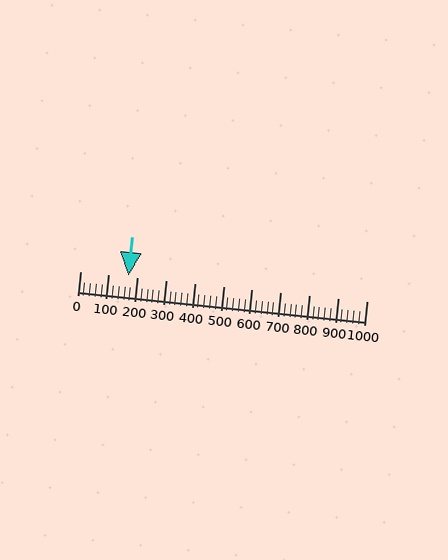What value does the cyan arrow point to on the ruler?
The cyan arrow points to approximately 170.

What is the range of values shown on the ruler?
The ruler shows values from 0 to 1000.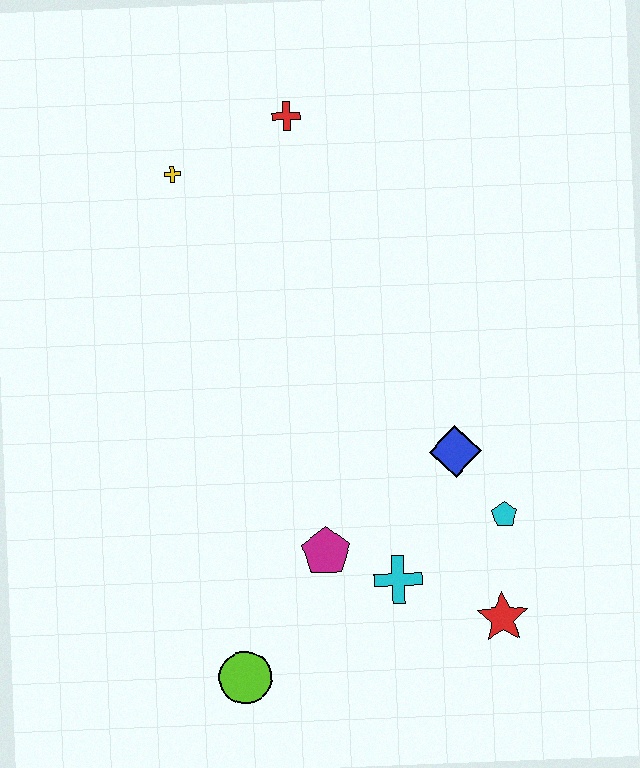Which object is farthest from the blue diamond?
The yellow cross is farthest from the blue diamond.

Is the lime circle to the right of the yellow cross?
Yes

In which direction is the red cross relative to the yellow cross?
The red cross is to the right of the yellow cross.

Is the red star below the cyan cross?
Yes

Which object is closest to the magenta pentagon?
The cyan cross is closest to the magenta pentagon.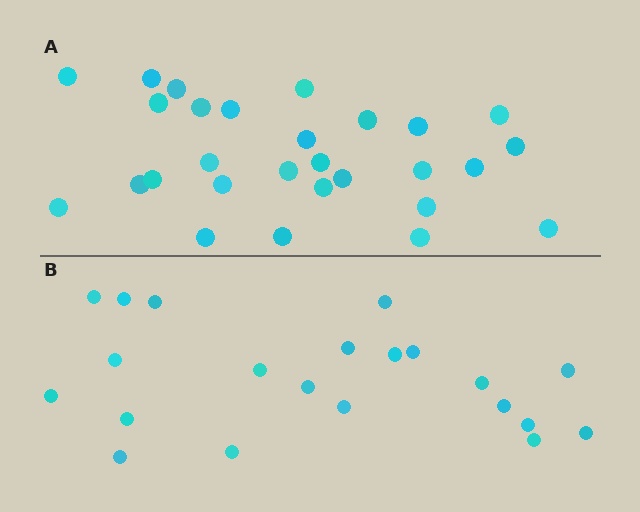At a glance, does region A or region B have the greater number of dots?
Region A (the top region) has more dots.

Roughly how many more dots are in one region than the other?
Region A has roughly 8 or so more dots than region B.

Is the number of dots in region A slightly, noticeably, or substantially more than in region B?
Region A has noticeably more, but not dramatically so. The ratio is roughly 1.3 to 1.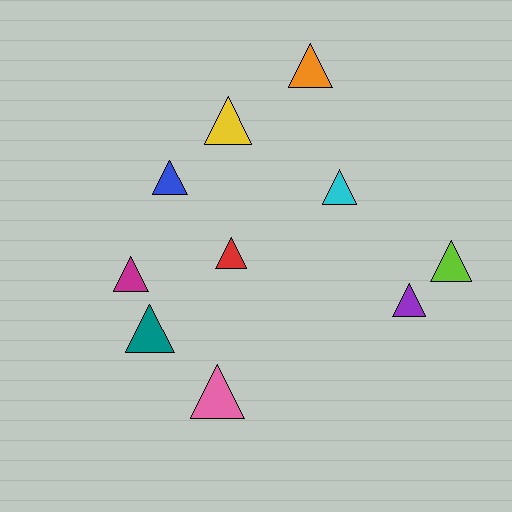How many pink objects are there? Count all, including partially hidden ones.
There is 1 pink object.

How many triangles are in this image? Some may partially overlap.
There are 10 triangles.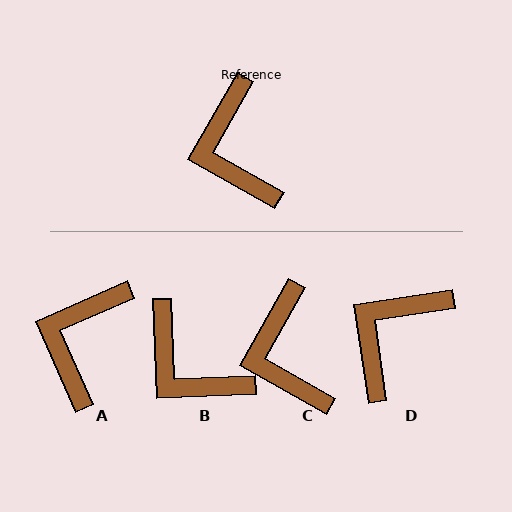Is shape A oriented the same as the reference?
No, it is off by about 37 degrees.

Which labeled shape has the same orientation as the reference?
C.